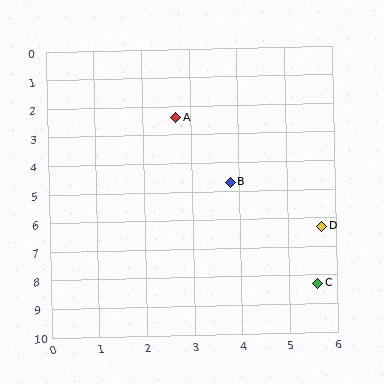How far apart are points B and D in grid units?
Points B and D are about 2.5 grid units apart.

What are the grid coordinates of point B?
Point B is at approximately (3.8, 4.7).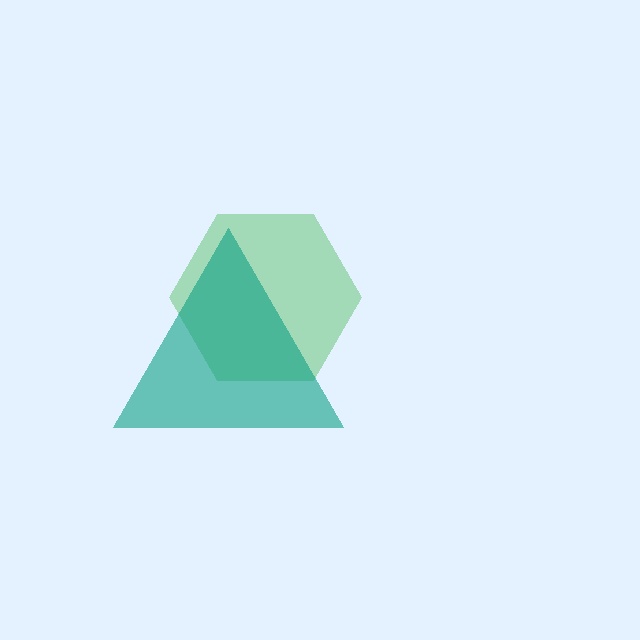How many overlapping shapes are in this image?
There are 2 overlapping shapes in the image.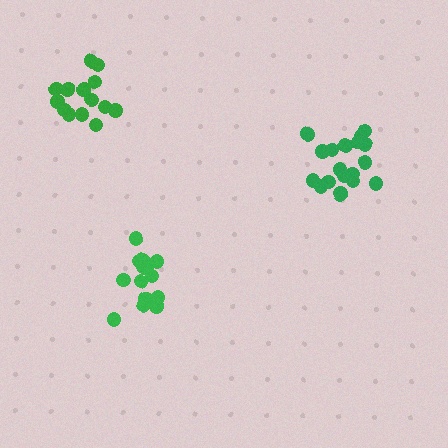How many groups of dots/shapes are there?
There are 3 groups.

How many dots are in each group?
Group 1: 15 dots, Group 2: 20 dots, Group 3: 14 dots (49 total).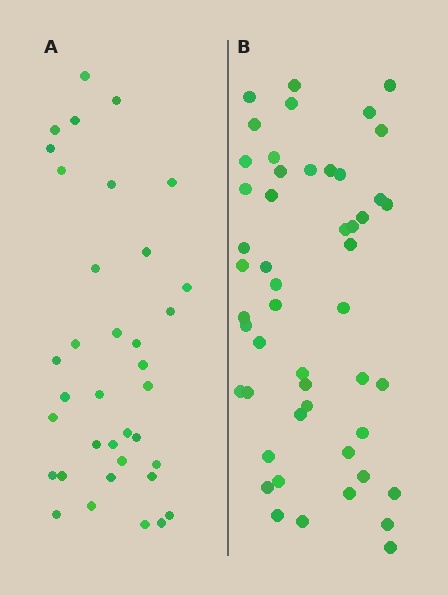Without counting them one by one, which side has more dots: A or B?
Region B (the right region) has more dots.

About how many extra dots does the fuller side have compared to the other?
Region B has approximately 15 more dots than region A.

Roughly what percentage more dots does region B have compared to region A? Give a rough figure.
About 40% more.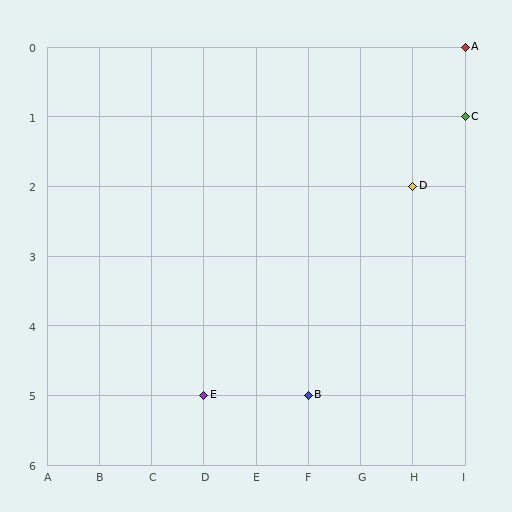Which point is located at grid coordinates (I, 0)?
Point A is at (I, 0).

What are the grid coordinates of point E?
Point E is at grid coordinates (D, 5).